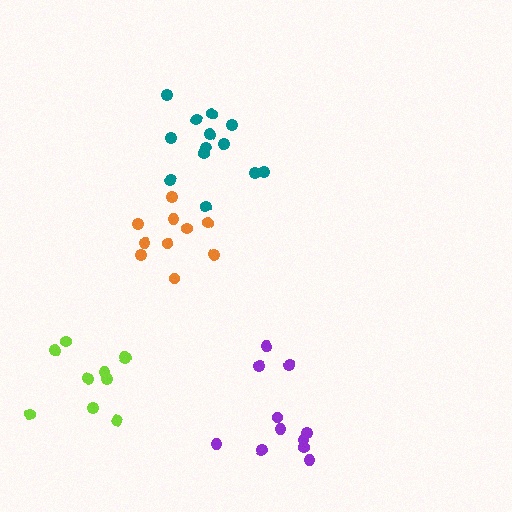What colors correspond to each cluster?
The clusters are colored: orange, purple, teal, lime.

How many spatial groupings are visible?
There are 4 spatial groupings.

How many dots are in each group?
Group 1: 10 dots, Group 2: 11 dots, Group 3: 13 dots, Group 4: 10 dots (44 total).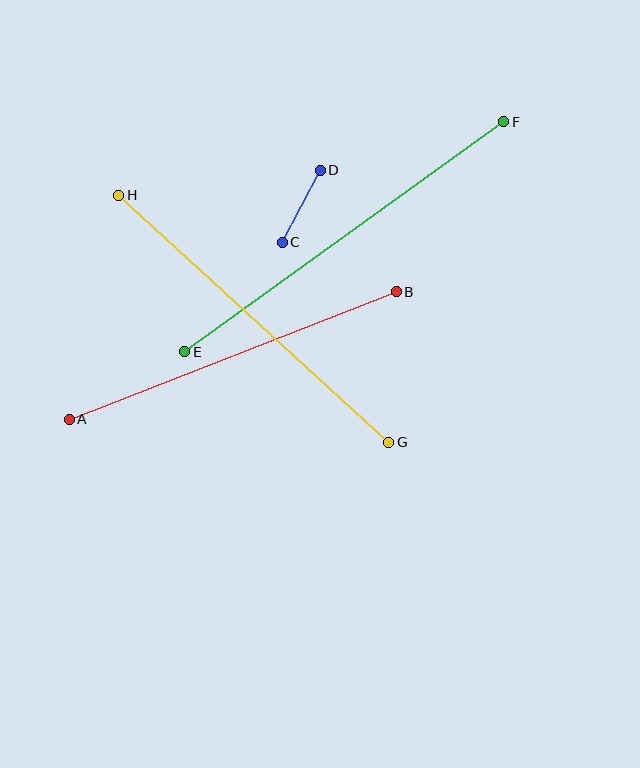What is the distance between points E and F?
The distance is approximately 393 pixels.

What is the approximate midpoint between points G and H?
The midpoint is at approximately (254, 319) pixels.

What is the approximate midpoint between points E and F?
The midpoint is at approximately (344, 237) pixels.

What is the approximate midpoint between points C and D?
The midpoint is at approximately (301, 206) pixels.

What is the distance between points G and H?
The distance is approximately 366 pixels.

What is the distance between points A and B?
The distance is approximately 351 pixels.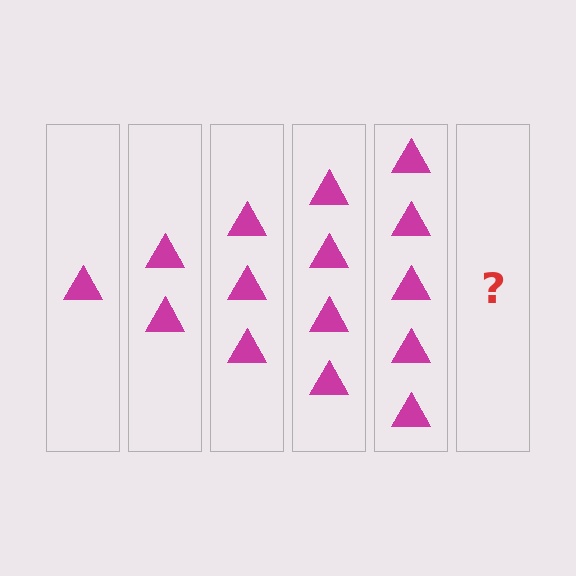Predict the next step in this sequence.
The next step is 6 triangles.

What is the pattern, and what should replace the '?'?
The pattern is that each step adds one more triangle. The '?' should be 6 triangles.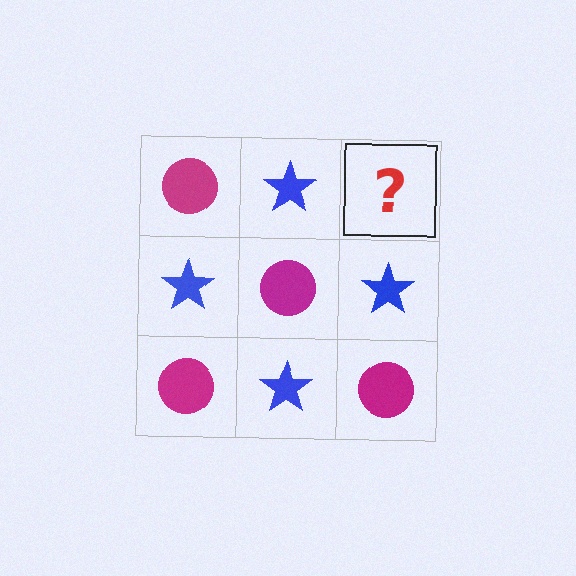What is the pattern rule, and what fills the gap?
The rule is that it alternates magenta circle and blue star in a checkerboard pattern. The gap should be filled with a magenta circle.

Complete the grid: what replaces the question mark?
The question mark should be replaced with a magenta circle.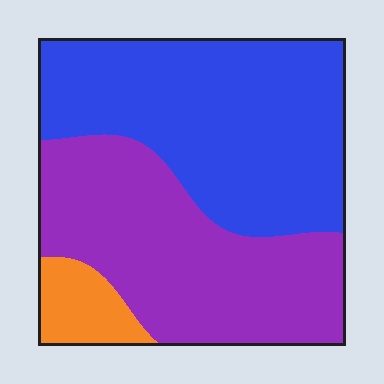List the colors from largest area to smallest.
From largest to smallest: blue, purple, orange.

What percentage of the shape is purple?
Purple covers roughly 45% of the shape.